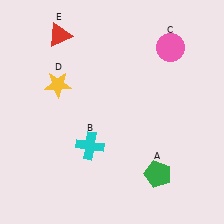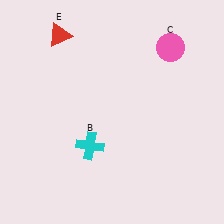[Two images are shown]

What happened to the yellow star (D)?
The yellow star (D) was removed in Image 2. It was in the top-left area of Image 1.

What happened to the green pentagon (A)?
The green pentagon (A) was removed in Image 2. It was in the bottom-right area of Image 1.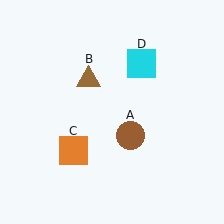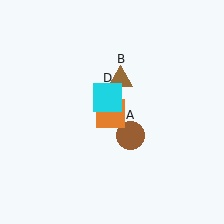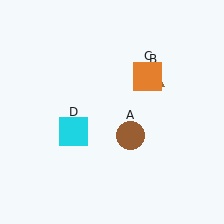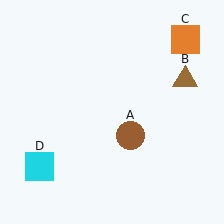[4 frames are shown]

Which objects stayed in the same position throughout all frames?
Brown circle (object A) remained stationary.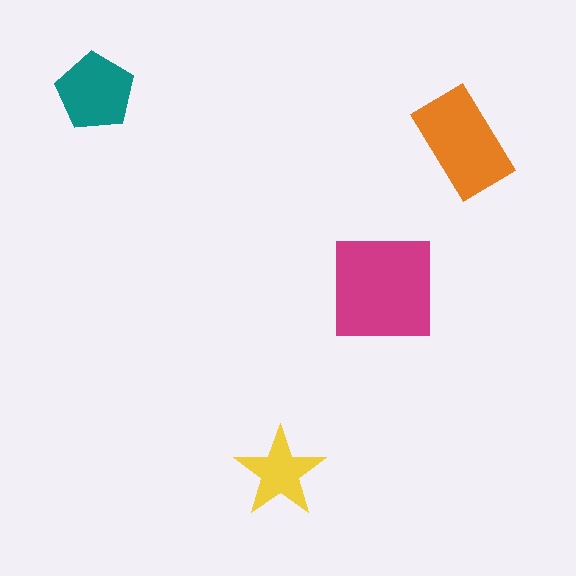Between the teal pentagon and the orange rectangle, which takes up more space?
The orange rectangle.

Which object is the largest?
The magenta square.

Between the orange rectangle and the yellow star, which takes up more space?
The orange rectangle.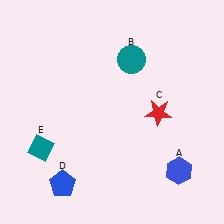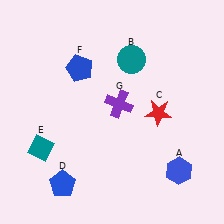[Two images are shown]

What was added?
A blue pentagon (F), a purple cross (G) were added in Image 2.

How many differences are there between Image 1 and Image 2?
There are 2 differences between the two images.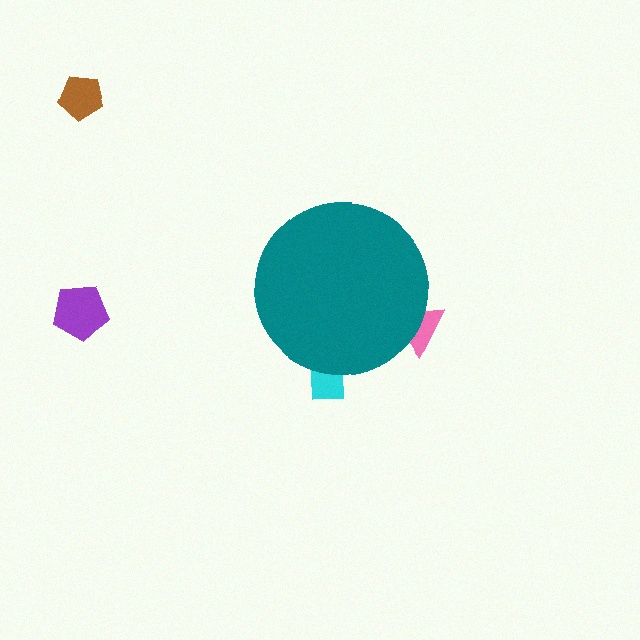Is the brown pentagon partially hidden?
No, the brown pentagon is fully visible.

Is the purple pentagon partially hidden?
No, the purple pentagon is fully visible.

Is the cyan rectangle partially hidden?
Yes, the cyan rectangle is partially hidden behind the teal circle.